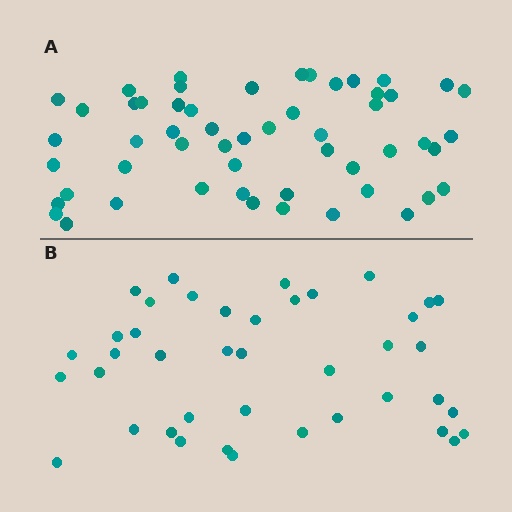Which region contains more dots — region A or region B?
Region A (the top region) has more dots.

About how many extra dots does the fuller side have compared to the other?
Region A has approximately 15 more dots than region B.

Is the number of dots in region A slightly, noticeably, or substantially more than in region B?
Region A has noticeably more, but not dramatically so. The ratio is roughly 1.3 to 1.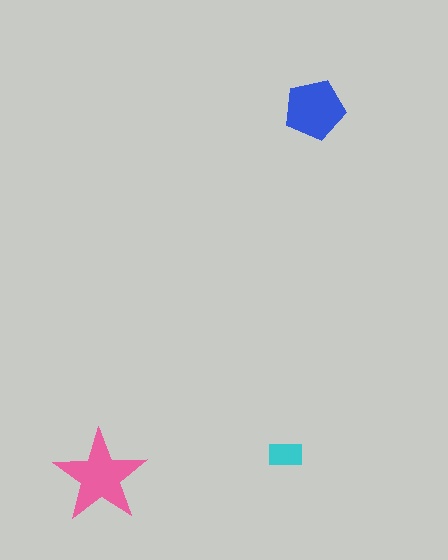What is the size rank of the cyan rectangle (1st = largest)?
3rd.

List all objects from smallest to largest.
The cyan rectangle, the blue pentagon, the pink star.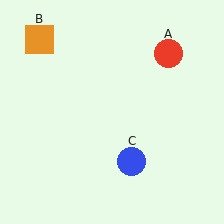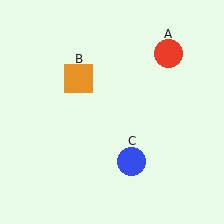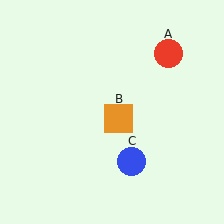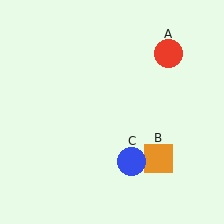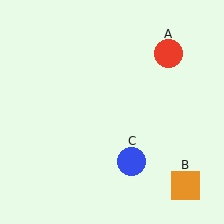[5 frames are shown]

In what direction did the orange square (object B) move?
The orange square (object B) moved down and to the right.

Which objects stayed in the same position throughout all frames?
Red circle (object A) and blue circle (object C) remained stationary.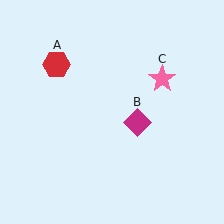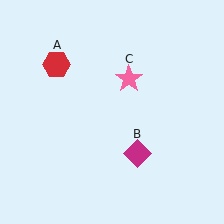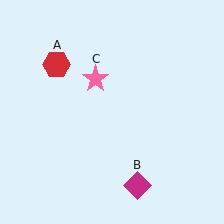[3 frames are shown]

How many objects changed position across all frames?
2 objects changed position: magenta diamond (object B), pink star (object C).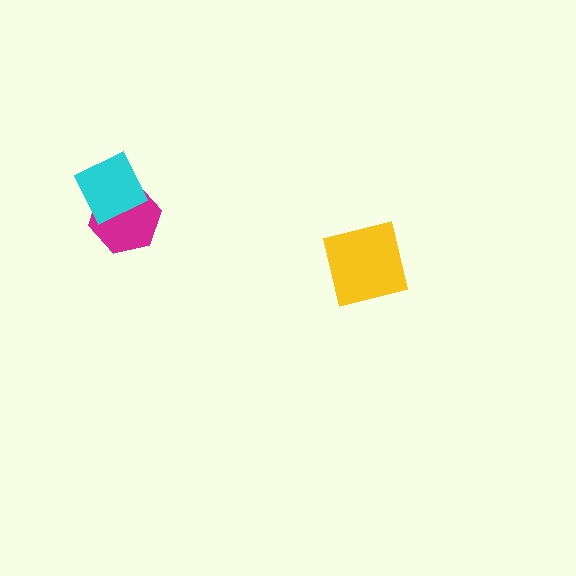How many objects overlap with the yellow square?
0 objects overlap with the yellow square.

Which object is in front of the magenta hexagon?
The cyan square is in front of the magenta hexagon.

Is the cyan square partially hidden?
No, no other shape covers it.